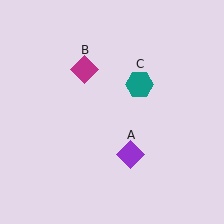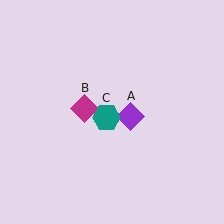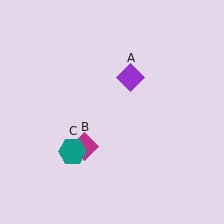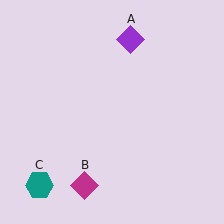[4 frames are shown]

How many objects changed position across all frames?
3 objects changed position: purple diamond (object A), magenta diamond (object B), teal hexagon (object C).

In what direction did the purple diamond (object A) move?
The purple diamond (object A) moved up.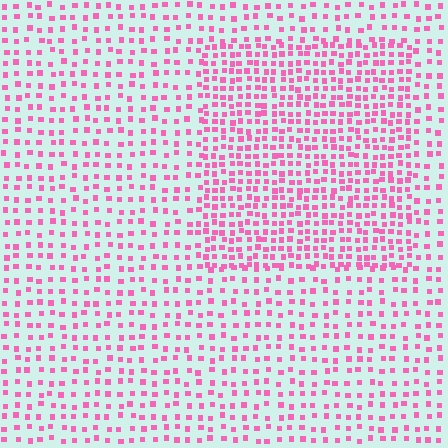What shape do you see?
I see a rectangle.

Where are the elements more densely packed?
The elements are more densely packed inside the rectangle boundary.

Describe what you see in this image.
The image contains small pink elements arranged at two different densities. A rectangle-shaped region is visible where the elements are more densely packed than the surrounding area.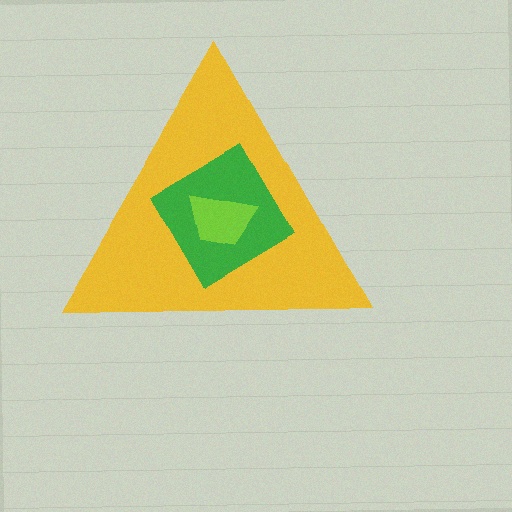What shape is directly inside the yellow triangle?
The green diamond.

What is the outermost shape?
The yellow triangle.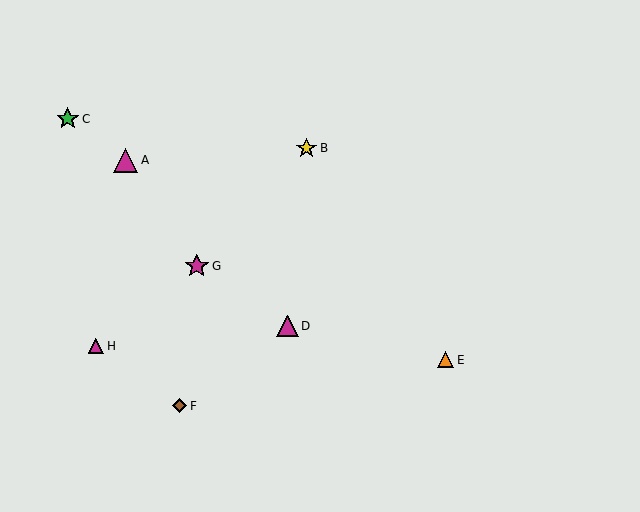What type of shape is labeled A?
Shape A is a magenta triangle.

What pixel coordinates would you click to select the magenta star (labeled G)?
Click at (197, 266) to select the magenta star G.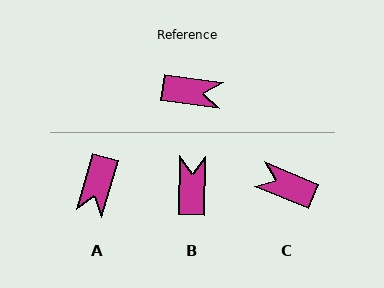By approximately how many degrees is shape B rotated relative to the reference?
Approximately 97 degrees counter-clockwise.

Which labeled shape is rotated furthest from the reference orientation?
C, about 165 degrees away.